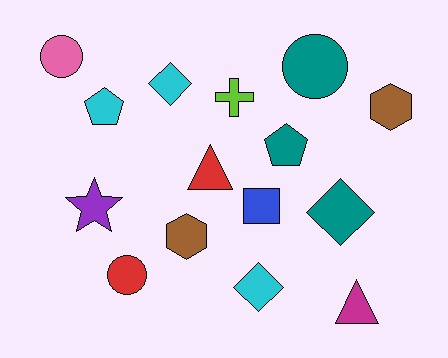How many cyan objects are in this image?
There are 3 cyan objects.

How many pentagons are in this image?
There are 2 pentagons.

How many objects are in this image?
There are 15 objects.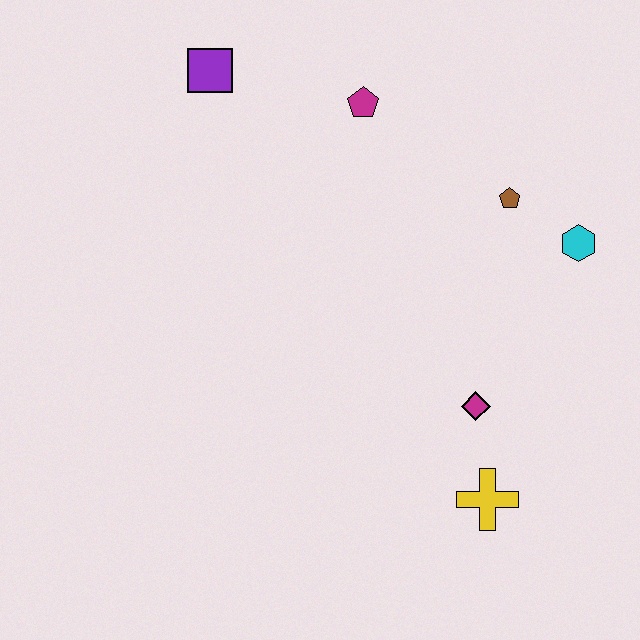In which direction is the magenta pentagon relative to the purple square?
The magenta pentagon is to the right of the purple square.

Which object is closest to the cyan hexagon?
The brown pentagon is closest to the cyan hexagon.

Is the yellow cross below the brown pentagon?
Yes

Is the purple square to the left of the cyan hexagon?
Yes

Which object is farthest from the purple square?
The yellow cross is farthest from the purple square.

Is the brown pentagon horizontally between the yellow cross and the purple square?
No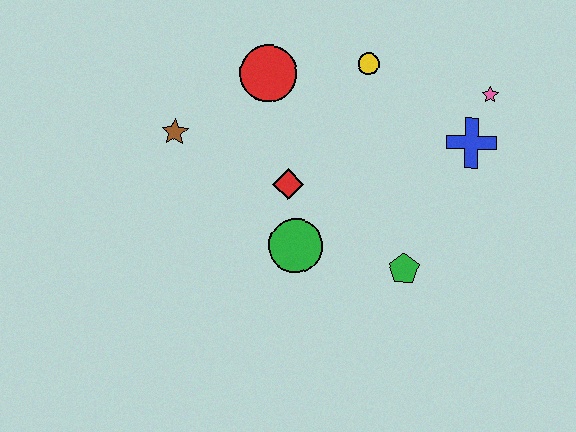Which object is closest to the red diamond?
The green circle is closest to the red diamond.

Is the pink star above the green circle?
Yes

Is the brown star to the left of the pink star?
Yes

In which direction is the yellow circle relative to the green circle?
The yellow circle is above the green circle.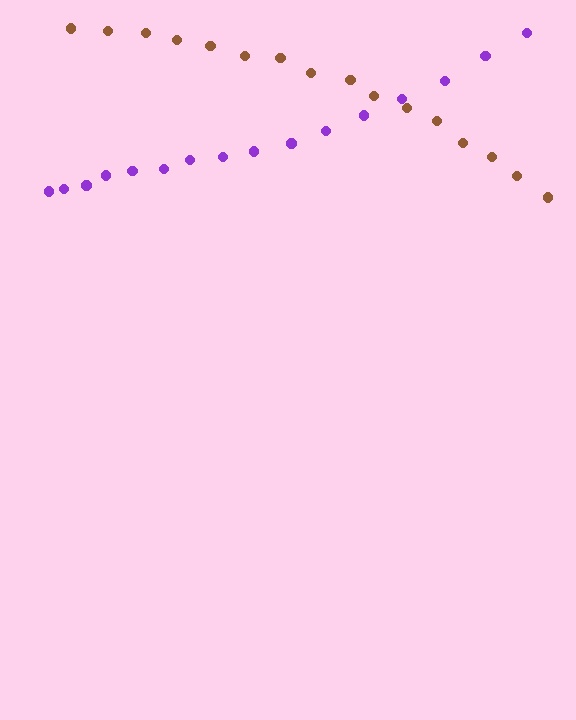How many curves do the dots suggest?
There are 2 distinct paths.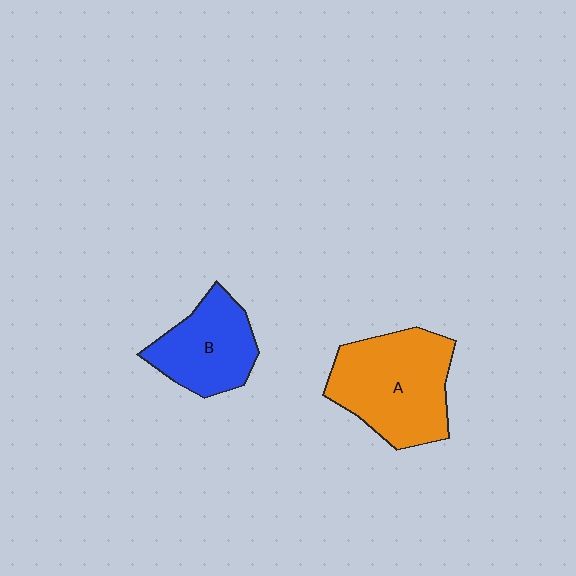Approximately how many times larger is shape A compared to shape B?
Approximately 1.5 times.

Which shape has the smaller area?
Shape B (blue).